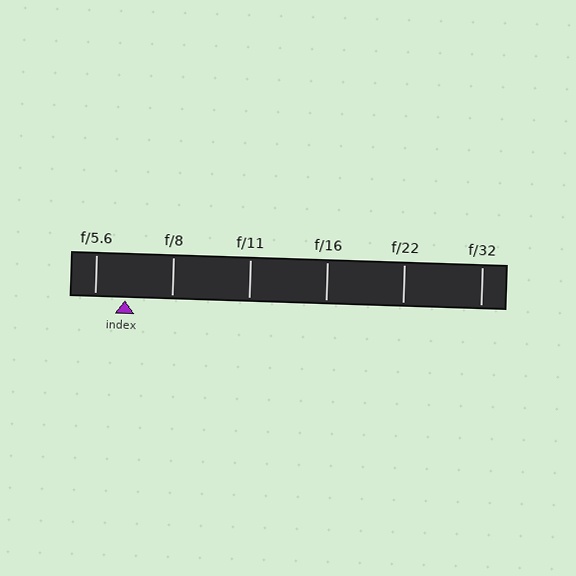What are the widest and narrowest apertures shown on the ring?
The widest aperture shown is f/5.6 and the narrowest is f/32.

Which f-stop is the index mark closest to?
The index mark is closest to f/5.6.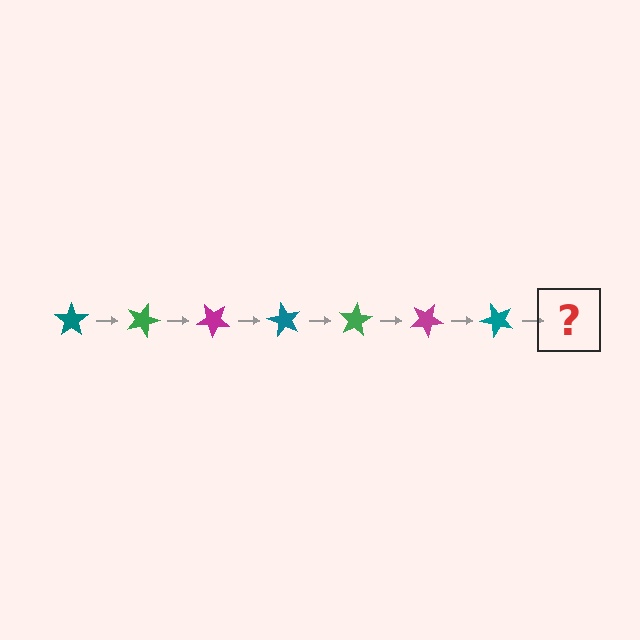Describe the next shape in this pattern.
It should be a green star, rotated 140 degrees from the start.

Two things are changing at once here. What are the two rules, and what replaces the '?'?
The two rules are that it rotates 20 degrees each step and the color cycles through teal, green, and magenta. The '?' should be a green star, rotated 140 degrees from the start.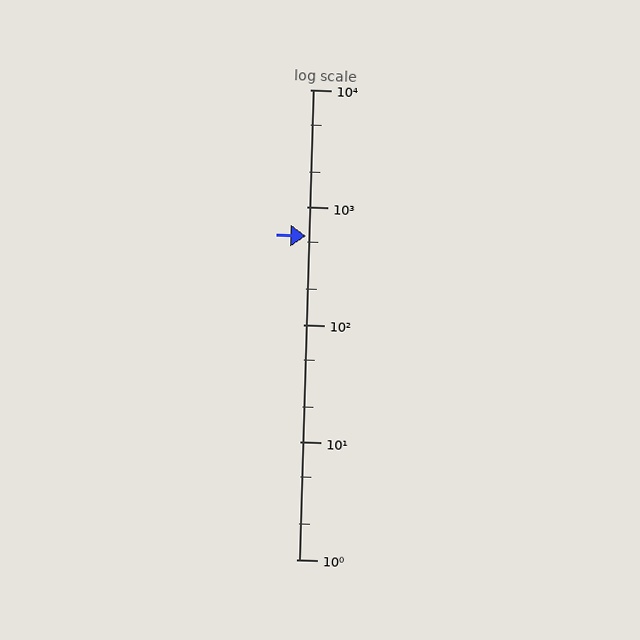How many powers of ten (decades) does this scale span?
The scale spans 4 decades, from 1 to 10000.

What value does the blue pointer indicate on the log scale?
The pointer indicates approximately 570.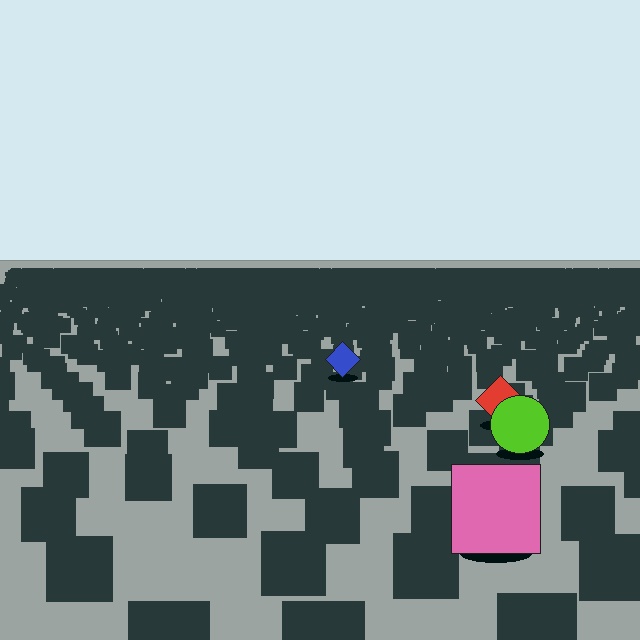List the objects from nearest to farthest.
From nearest to farthest: the pink square, the lime circle, the red diamond, the blue diamond.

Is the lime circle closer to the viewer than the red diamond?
Yes. The lime circle is closer — you can tell from the texture gradient: the ground texture is coarser near it.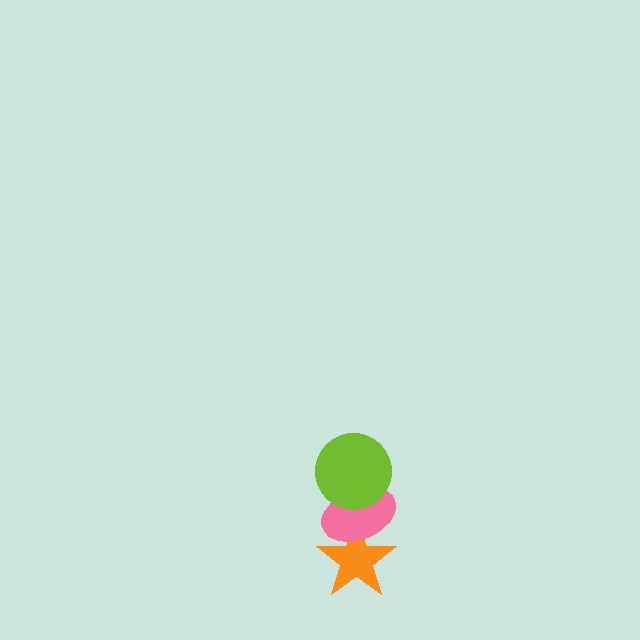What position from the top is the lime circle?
The lime circle is 1st from the top.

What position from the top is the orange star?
The orange star is 3rd from the top.